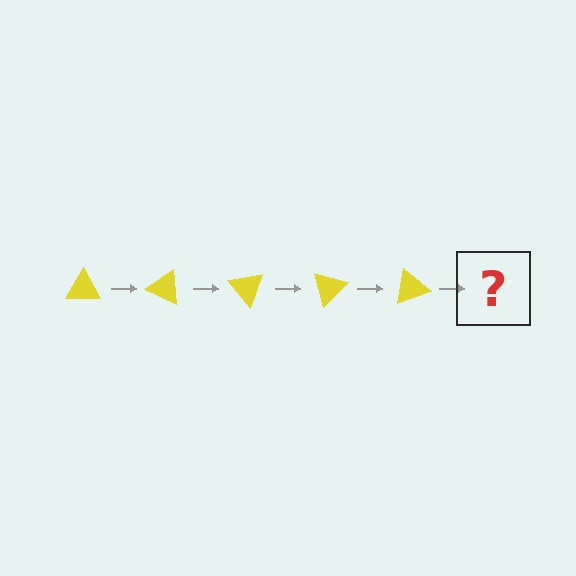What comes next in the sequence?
The next element should be a yellow triangle rotated 125 degrees.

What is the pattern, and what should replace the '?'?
The pattern is that the triangle rotates 25 degrees each step. The '?' should be a yellow triangle rotated 125 degrees.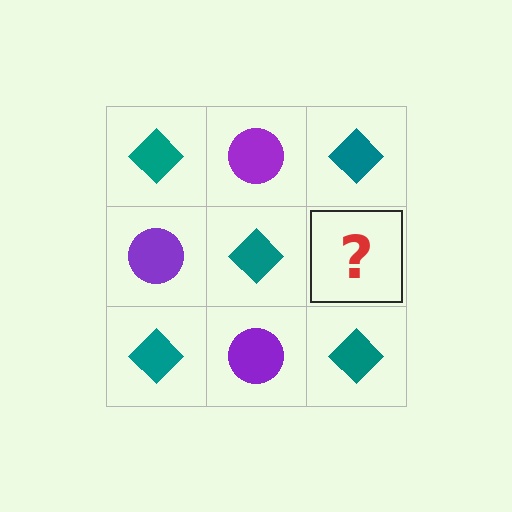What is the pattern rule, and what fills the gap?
The rule is that it alternates teal diamond and purple circle in a checkerboard pattern. The gap should be filled with a purple circle.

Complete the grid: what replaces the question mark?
The question mark should be replaced with a purple circle.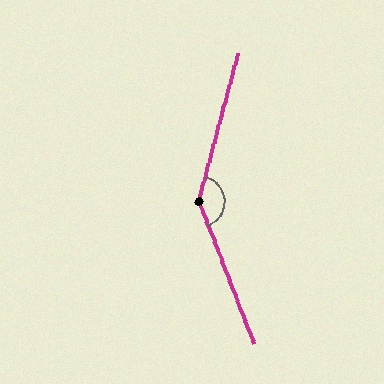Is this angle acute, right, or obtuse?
It is obtuse.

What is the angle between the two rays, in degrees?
Approximately 143 degrees.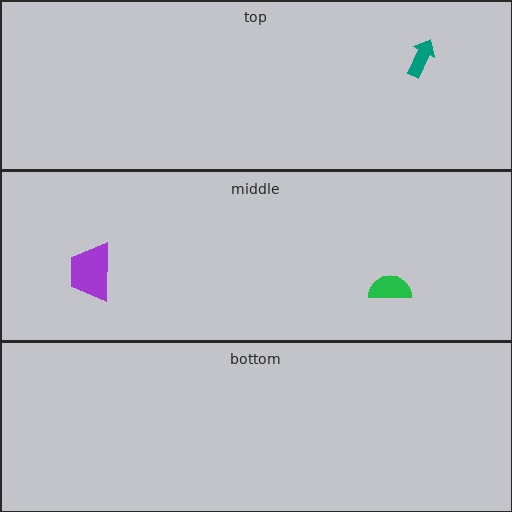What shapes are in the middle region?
The purple trapezoid, the green semicircle.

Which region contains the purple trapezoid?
The middle region.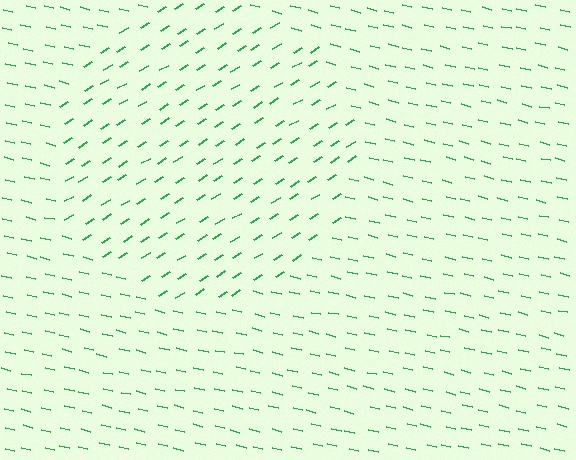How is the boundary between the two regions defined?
The boundary is defined purely by a change in line orientation (approximately 45 degrees difference). All lines are the same color and thickness.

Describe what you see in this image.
The image is filled with small green line segments. A circle region in the image has lines oriented differently from the surrounding lines, creating a visible texture boundary.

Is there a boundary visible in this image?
Yes, there is a texture boundary formed by a change in line orientation.